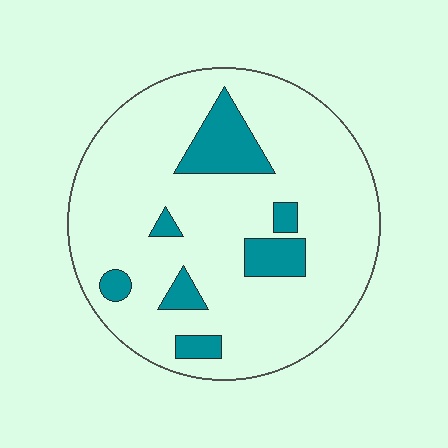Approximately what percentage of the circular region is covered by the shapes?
Approximately 15%.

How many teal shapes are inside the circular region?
7.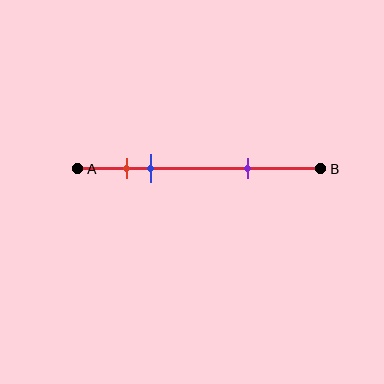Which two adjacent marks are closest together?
The red and blue marks are the closest adjacent pair.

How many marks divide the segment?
There are 3 marks dividing the segment.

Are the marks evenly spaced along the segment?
No, the marks are not evenly spaced.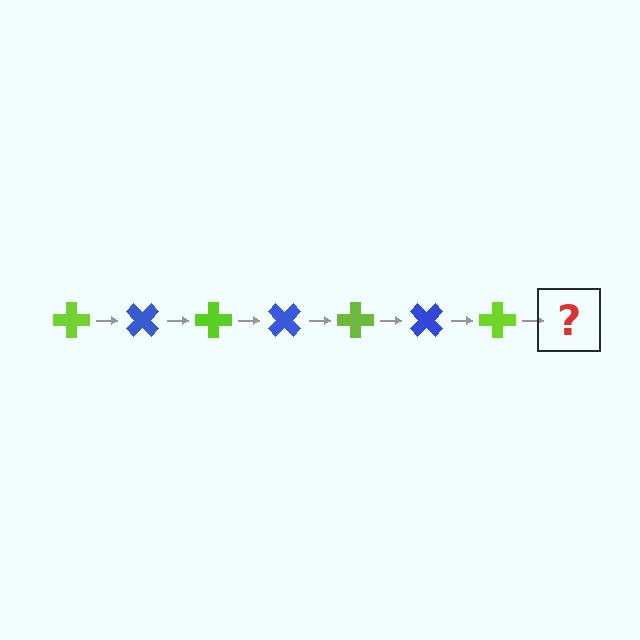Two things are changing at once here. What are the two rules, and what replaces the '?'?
The two rules are that it rotates 45 degrees each step and the color cycles through lime and blue. The '?' should be a blue cross, rotated 315 degrees from the start.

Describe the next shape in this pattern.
It should be a blue cross, rotated 315 degrees from the start.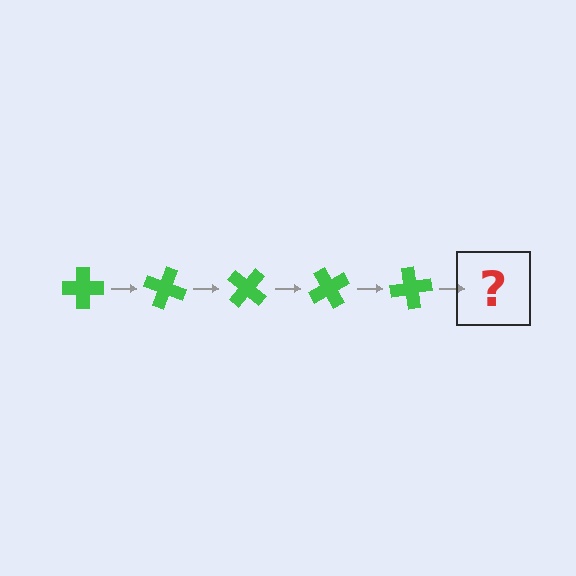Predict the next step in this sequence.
The next step is a green cross rotated 100 degrees.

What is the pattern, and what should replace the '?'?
The pattern is that the cross rotates 20 degrees each step. The '?' should be a green cross rotated 100 degrees.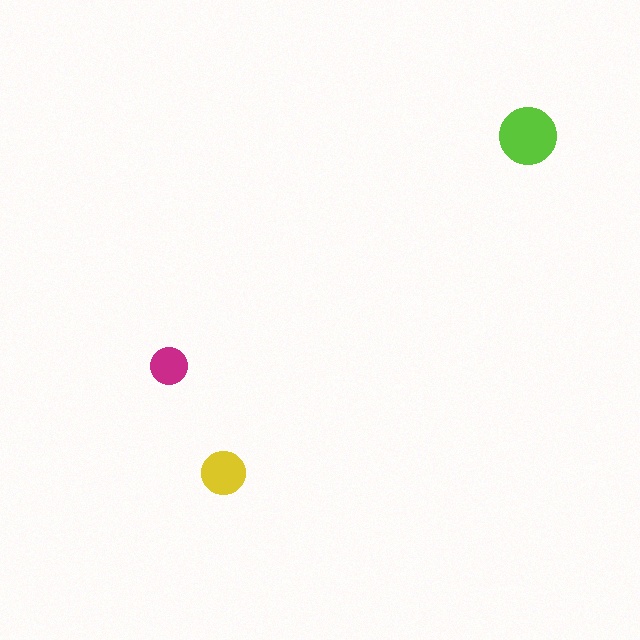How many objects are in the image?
There are 3 objects in the image.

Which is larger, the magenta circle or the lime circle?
The lime one.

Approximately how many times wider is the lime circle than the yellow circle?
About 1.5 times wider.